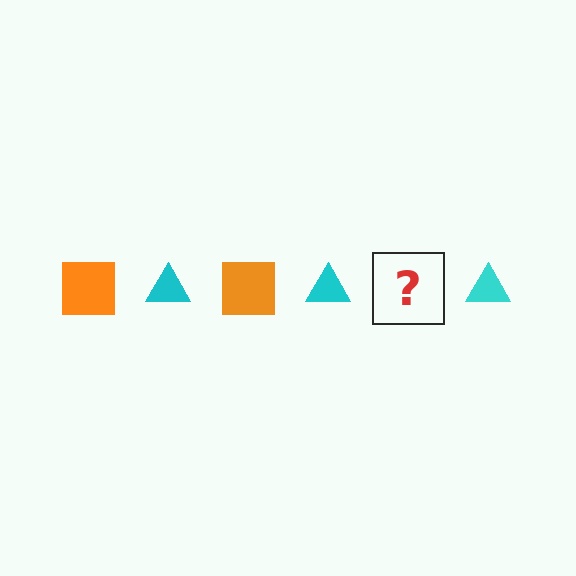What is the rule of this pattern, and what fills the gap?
The rule is that the pattern alternates between orange square and cyan triangle. The gap should be filled with an orange square.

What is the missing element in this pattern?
The missing element is an orange square.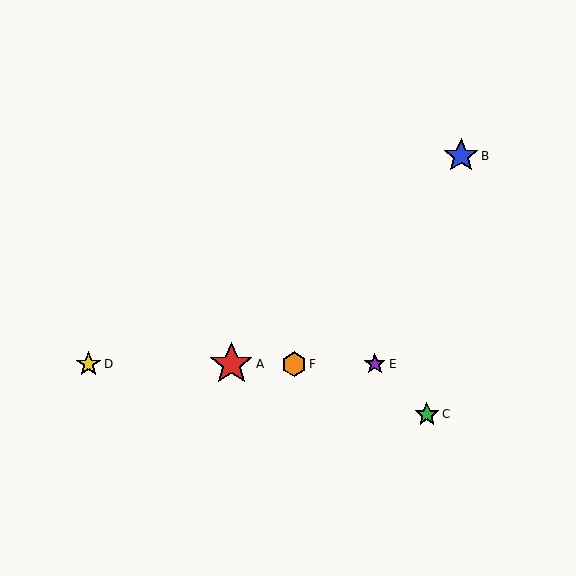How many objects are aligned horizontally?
4 objects (A, D, E, F) are aligned horizontally.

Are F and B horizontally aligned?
No, F is at y≈364 and B is at y≈156.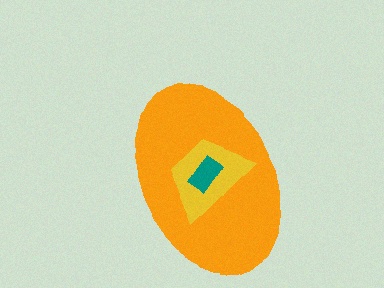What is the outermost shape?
The orange ellipse.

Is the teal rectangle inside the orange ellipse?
Yes.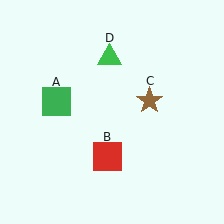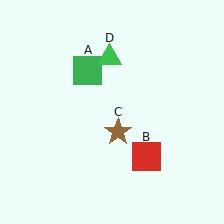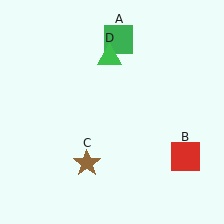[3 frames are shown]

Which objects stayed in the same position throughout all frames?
Green triangle (object D) remained stationary.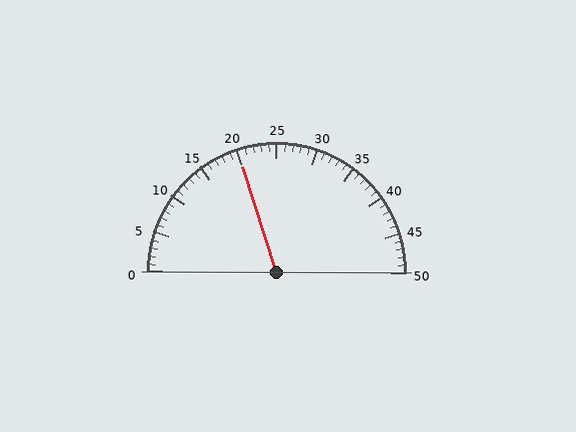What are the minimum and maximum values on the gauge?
The gauge ranges from 0 to 50.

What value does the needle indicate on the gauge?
The needle indicates approximately 20.